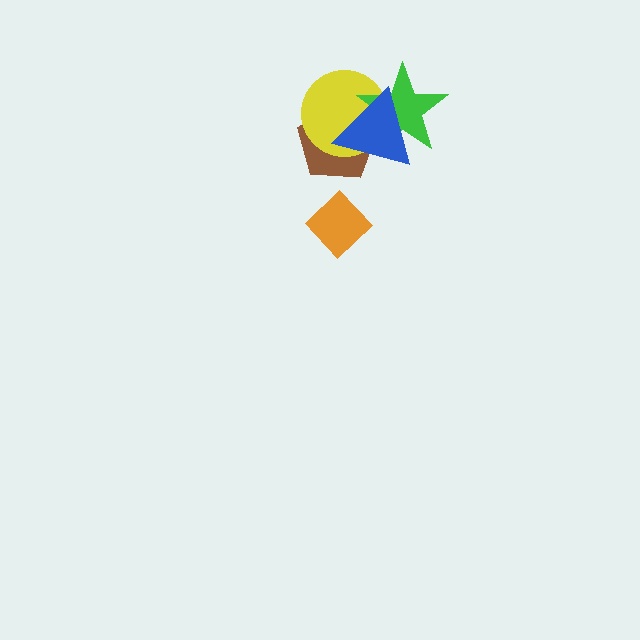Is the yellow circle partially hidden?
Yes, it is partially covered by another shape.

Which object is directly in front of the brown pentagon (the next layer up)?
The yellow circle is directly in front of the brown pentagon.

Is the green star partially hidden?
Yes, it is partially covered by another shape.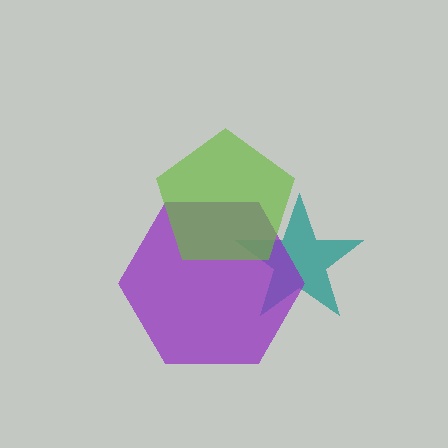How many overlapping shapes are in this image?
There are 3 overlapping shapes in the image.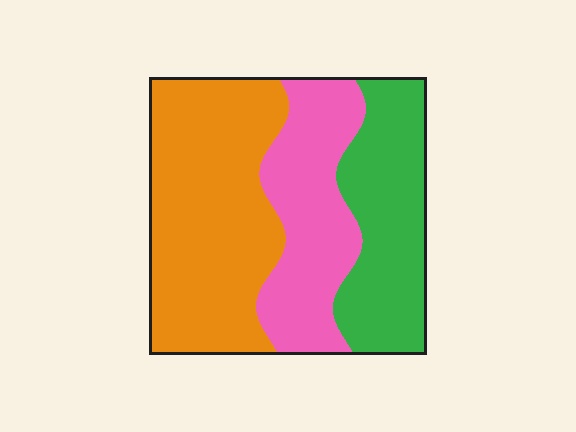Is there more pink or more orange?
Orange.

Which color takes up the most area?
Orange, at roughly 45%.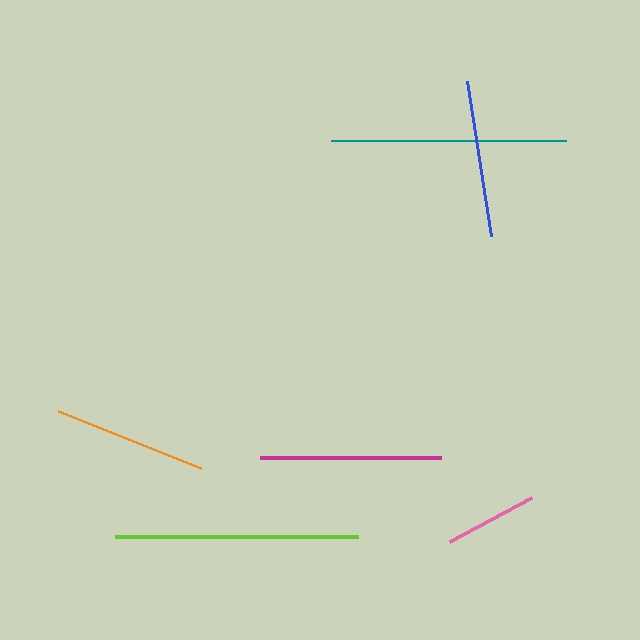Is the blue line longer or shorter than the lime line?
The lime line is longer than the blue line.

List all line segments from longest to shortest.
From longest to shortest: lime, teal, magenta, blue, orange, pink.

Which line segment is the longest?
The lime line is the longest at approximately 244 pixels.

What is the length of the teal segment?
The teal segment is approximately 235 pixels long.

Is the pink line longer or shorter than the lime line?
The lime line is longer than the pink line.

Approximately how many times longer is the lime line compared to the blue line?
The lime line is approximately 1.6 times the length of the blue line.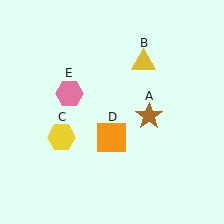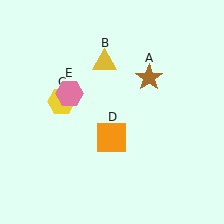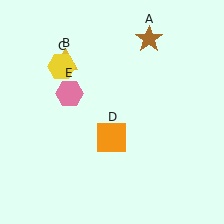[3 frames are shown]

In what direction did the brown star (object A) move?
The brown star (object A) moved up.